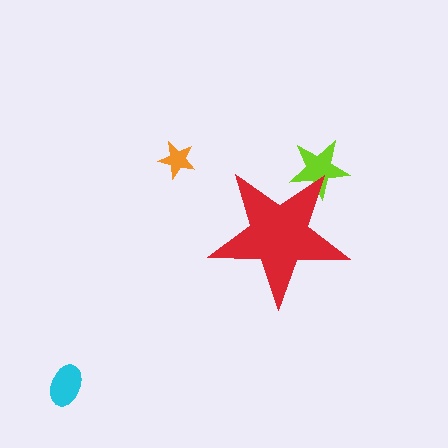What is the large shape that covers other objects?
A red star.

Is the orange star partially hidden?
No, the orange star is fully visible.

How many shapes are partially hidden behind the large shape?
1 shape is partially hidden.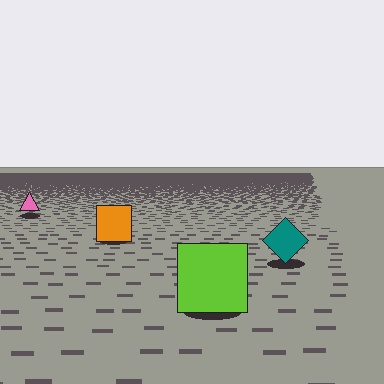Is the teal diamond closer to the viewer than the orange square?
Yes. The teal diamond is closer — you can tell from the texture gradient: the ground texture is coarser near it.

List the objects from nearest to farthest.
From nearest to farthest: the lime square, the teal diamond, the orange square, the pink triangle.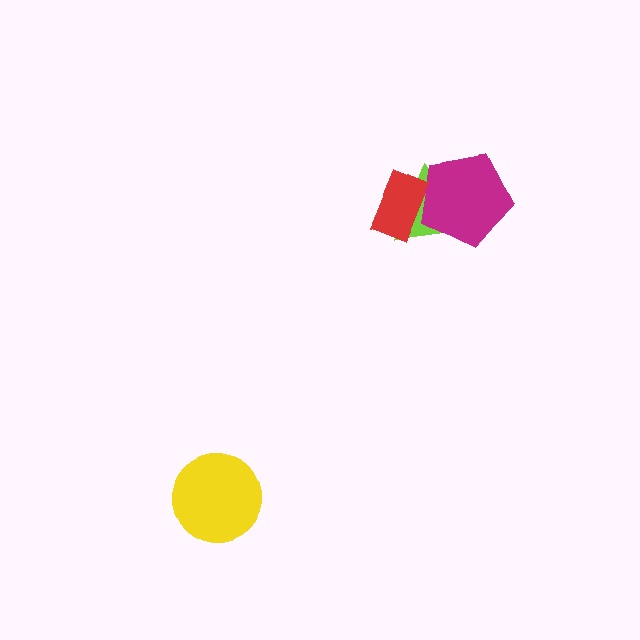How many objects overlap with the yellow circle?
0 objects overlap with the yellow circle.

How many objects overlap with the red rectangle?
2 objects overlap with the red rectangle.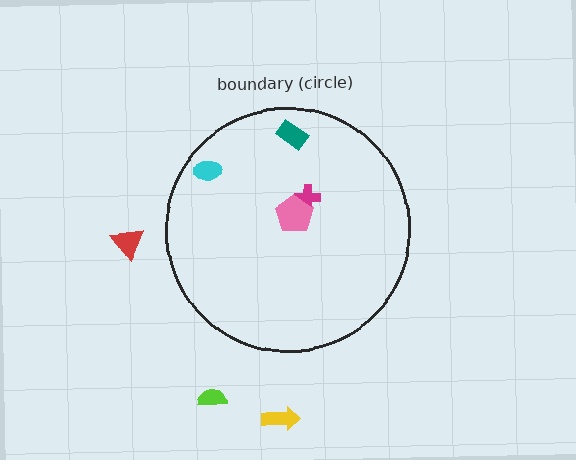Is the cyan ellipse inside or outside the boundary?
Inside.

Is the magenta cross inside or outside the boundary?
Inside.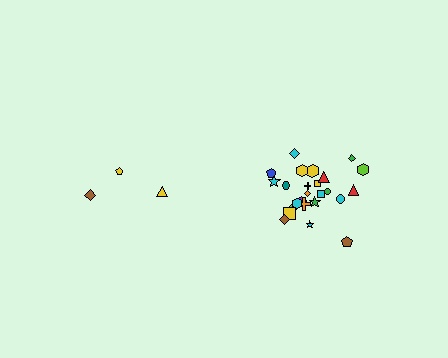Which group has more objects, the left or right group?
The right group.